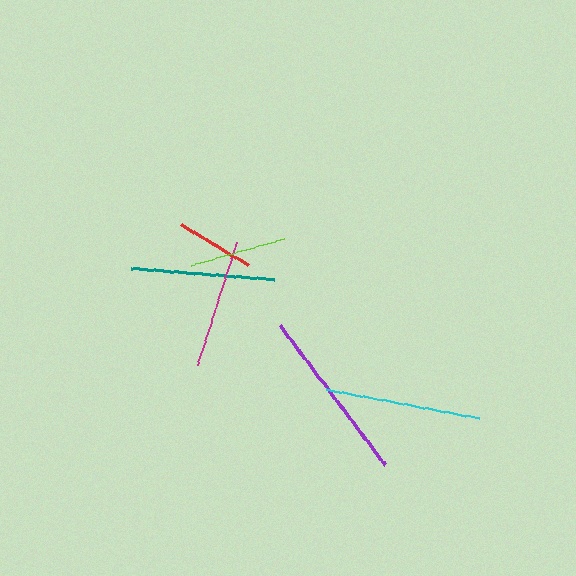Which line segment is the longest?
The purple line is the longest at approximately 174 pixels.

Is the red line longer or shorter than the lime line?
The lime line is longer than the red line.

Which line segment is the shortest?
The red line is the shortest at approximately 78 pixels.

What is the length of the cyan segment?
The cyan segment is approximately 155 pixels long.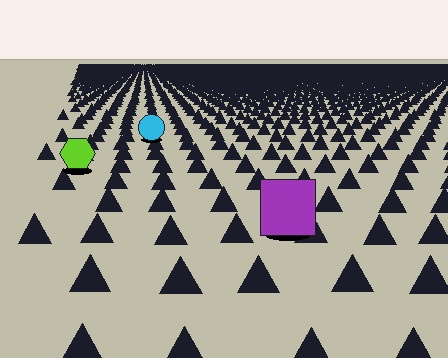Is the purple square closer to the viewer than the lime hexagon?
Yes. The purple square is closer — you can tell from the texture gradient: the ground texture is coarser near it.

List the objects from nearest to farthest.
From nearest to farthest: the purple square, the lime hexagon, the cyan circle.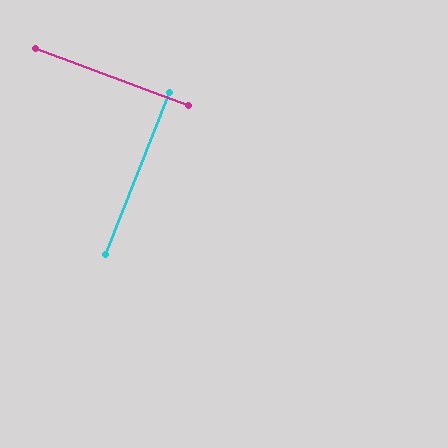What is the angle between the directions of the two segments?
Approximately 88 degrees.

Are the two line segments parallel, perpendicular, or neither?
Perpendicular — they meet at approximately 88°.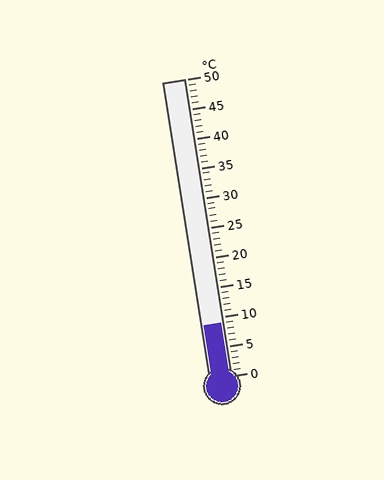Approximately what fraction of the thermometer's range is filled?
The thermometer is filled to approximately 20% of its range.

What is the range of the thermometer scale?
The thermometer scale ranges from 0°C to 50°C.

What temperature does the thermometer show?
The thermometer shows approximately 9°C.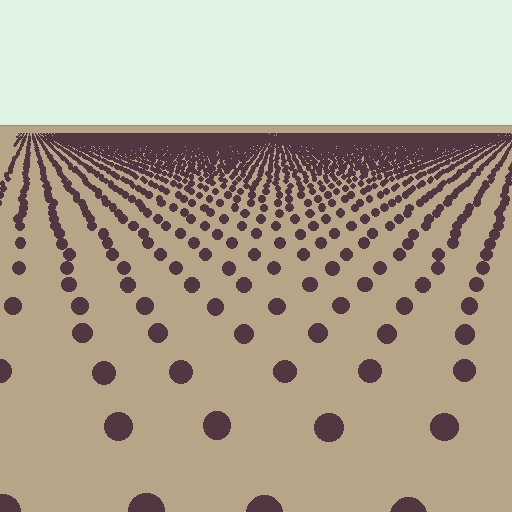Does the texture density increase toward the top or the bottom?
Density increases toward the top.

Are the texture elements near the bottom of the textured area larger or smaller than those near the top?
Larger. Near the bottom, elements are closer to the viewer and appear at a bigger on-screen size.